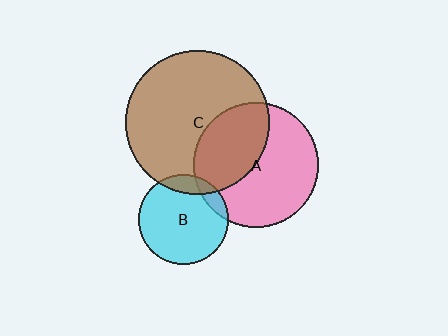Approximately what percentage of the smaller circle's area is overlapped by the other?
Approximately 15%.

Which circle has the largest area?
Circle C (brown).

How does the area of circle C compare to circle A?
Approximately 1.3 times.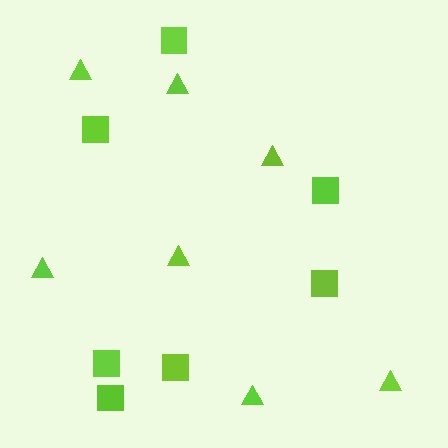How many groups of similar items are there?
There are 2 groups: one group of squares (7) and one group of triangles (7).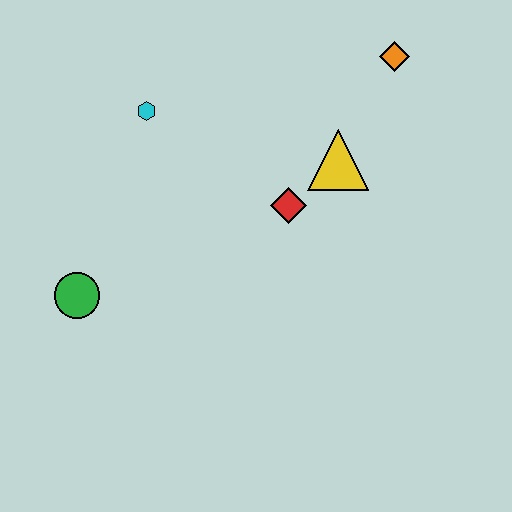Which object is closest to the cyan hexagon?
The red diamond is closest to the cyan hexagon.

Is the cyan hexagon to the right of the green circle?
Yes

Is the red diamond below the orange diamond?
Yes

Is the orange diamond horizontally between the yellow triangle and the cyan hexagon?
No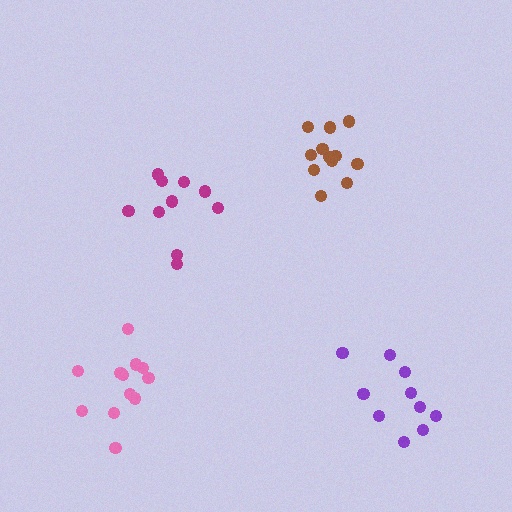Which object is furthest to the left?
The pink cluster is leftmost.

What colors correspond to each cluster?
The clusters are colored: magenta, pink, brown, purple.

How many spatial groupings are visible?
There are 4 spatial groupings.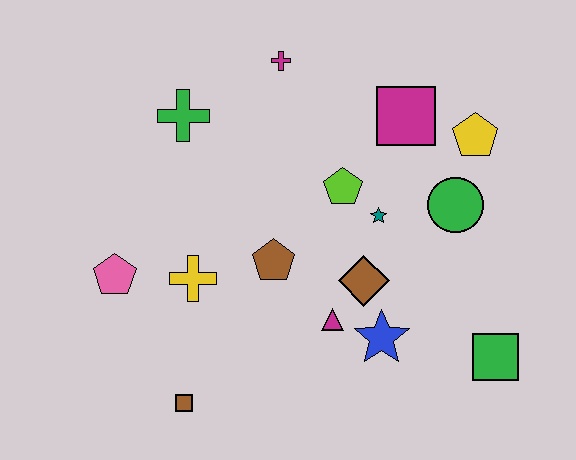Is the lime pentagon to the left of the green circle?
Yes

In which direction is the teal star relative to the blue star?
The teal star is above the blue star.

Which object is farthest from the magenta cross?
The green square is farthest from the magenta cross.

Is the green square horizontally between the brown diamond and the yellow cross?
No